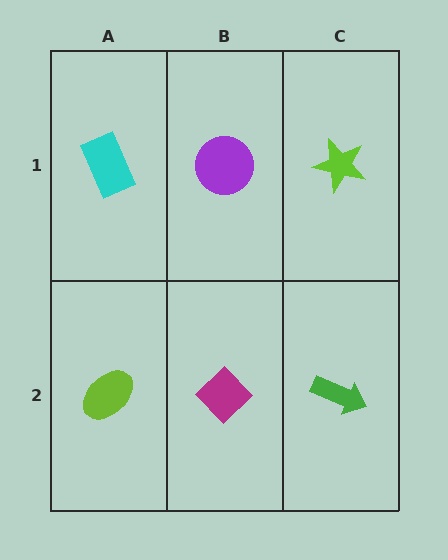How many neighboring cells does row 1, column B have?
3.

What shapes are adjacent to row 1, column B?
A magenta diamond (row 2, column B), a cyan rectangle (row 1, column A), a lime star (row 1, column C).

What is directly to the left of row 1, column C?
A purple circle.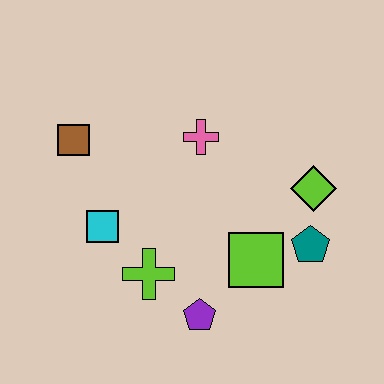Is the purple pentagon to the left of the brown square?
No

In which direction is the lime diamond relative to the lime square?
The lime diamond is above the lime square.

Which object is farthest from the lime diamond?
The brown square is farthest from the lime diamond.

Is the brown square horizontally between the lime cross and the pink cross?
No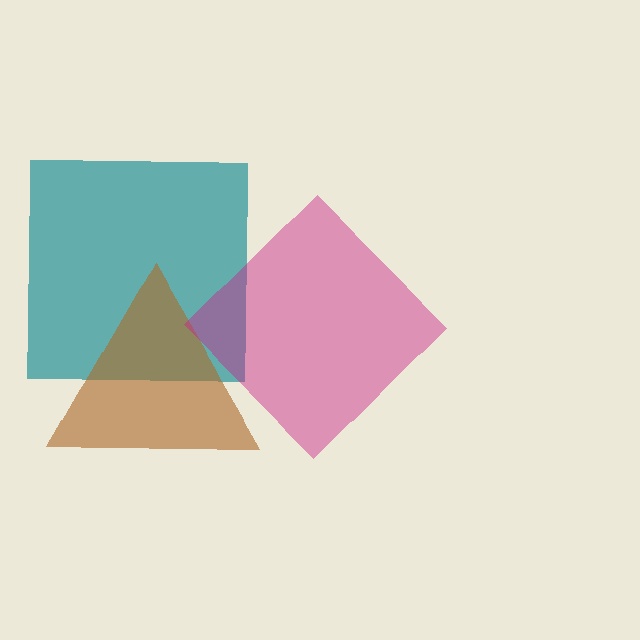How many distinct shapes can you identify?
There are 3 distinct shapes: a teal square, a brown triangle, a magenta diamond.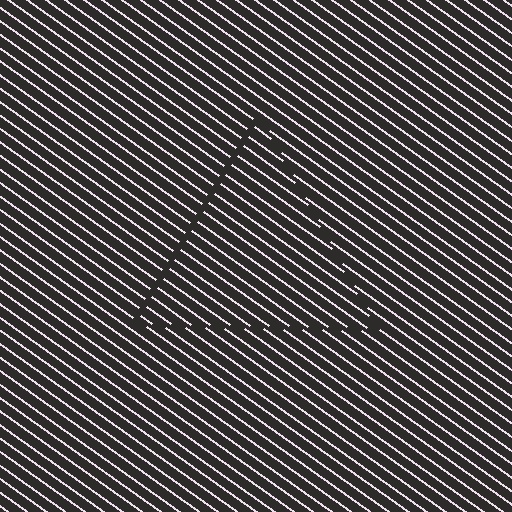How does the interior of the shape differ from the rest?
The interior of the shape contains the same grating, shifted by half a period — the contour is defined by the phase discontinuity where line-ends from the inner and outer gratings abut.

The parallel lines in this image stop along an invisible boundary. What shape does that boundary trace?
An illusory triangle. The interior of the shape contains the same grating, shifted by half a period — the contour is defined by the phase discontinuity where line-ends from the inner and outer gratings abut.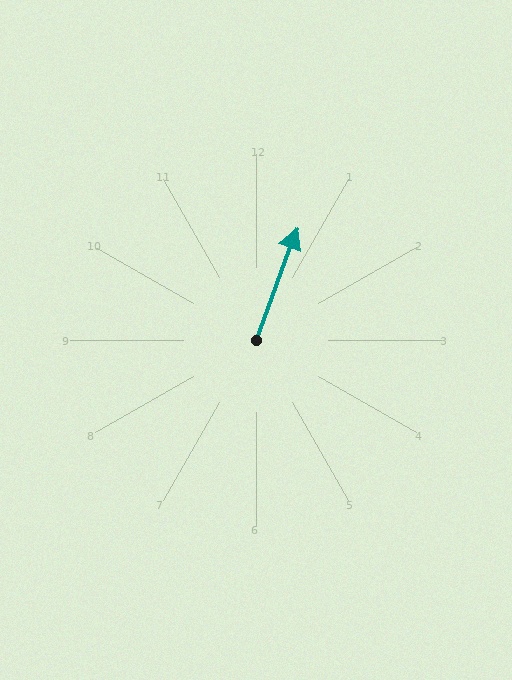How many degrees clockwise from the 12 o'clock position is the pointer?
Approximately 20 degrees.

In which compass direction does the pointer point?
North.